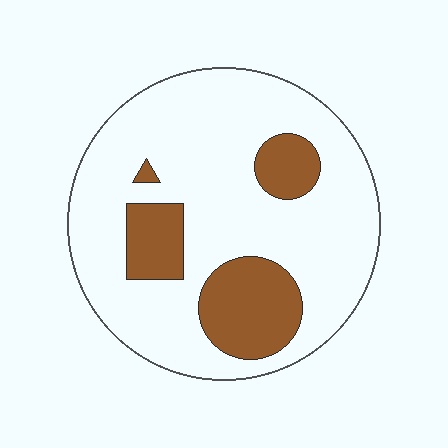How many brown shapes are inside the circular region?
4.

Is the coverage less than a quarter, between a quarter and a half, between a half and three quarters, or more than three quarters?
Less than a quarter.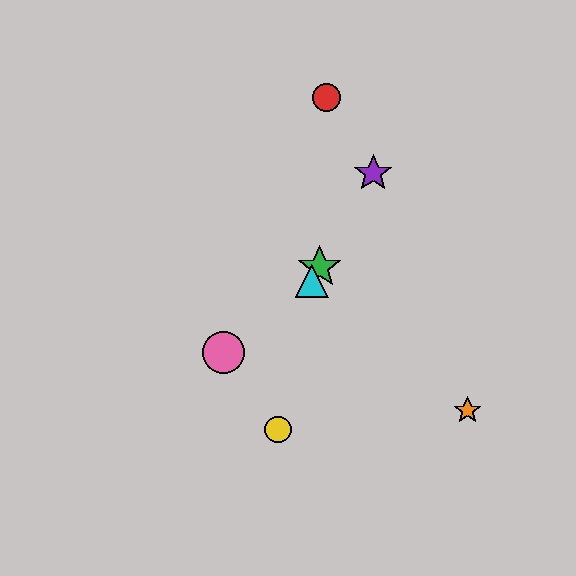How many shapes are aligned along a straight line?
4 shapes (the blue star, the green star, the purple star, the cyan triangle) are aligned along a straight line.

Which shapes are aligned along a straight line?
The blue star, the green star, the purple star, the cyan triangle are aligned along a straight line.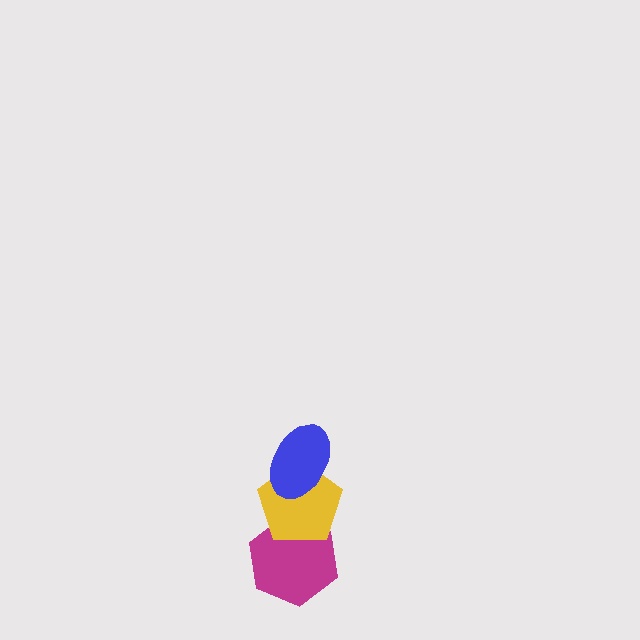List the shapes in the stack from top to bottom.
From top to bottom: the blue ellipse, the yellow pentagon, the magenta hexagon.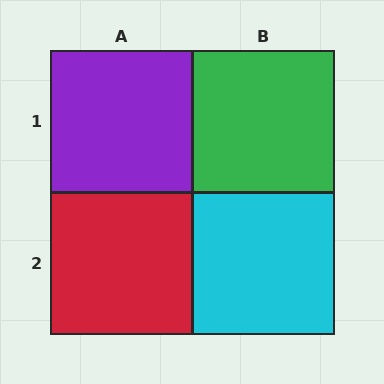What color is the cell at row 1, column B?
Green.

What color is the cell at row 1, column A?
Purple.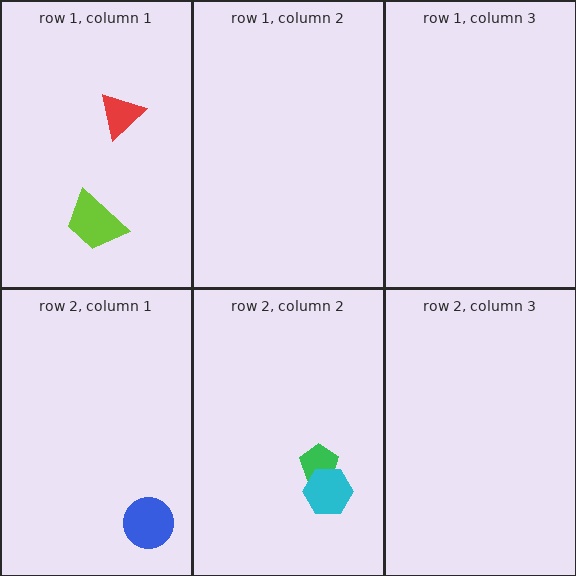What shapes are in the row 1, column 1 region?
The red triangle, the lime trapezoid.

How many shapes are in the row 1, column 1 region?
2.